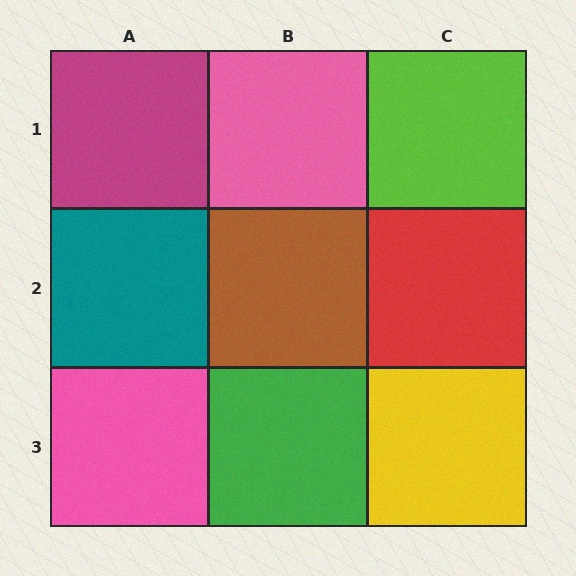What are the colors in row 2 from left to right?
Teal, brown, red.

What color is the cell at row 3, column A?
Pink.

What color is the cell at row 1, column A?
Magenta.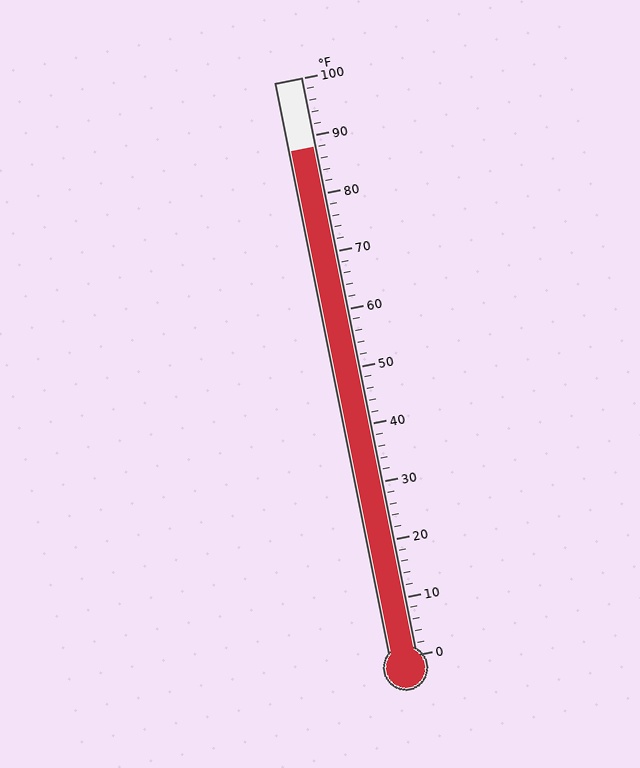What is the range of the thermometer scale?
The thermometer scale ranges from 0°F to 100°F.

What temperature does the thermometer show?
The thermometer shows approximately 88°F.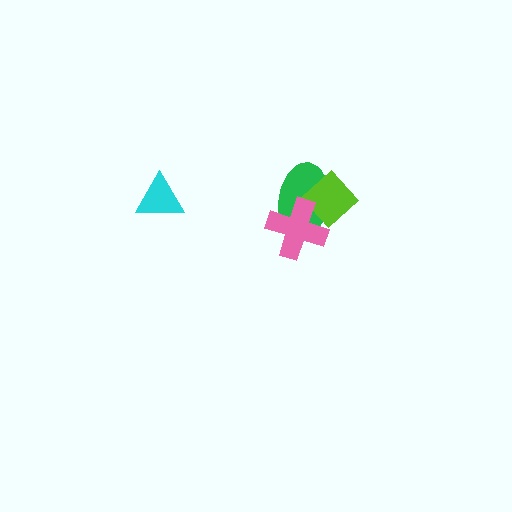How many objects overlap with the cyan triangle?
0 objects overlap with the cyan triangle.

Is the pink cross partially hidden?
No, no other shape covers it.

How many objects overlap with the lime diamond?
2 objects overlap with the lime diamond.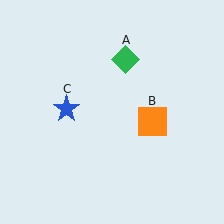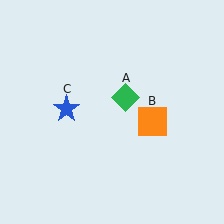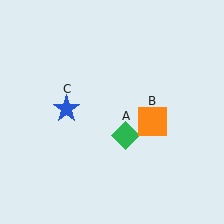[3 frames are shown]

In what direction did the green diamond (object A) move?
The green diamond (object A) moved down.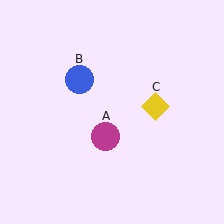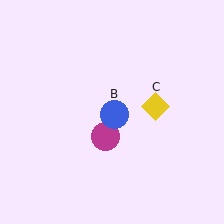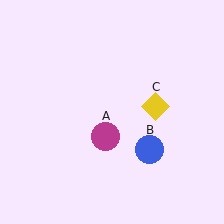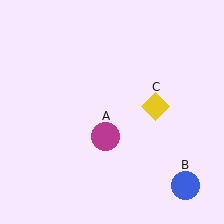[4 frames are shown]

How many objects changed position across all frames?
1 object changed position: blue circle (object B).